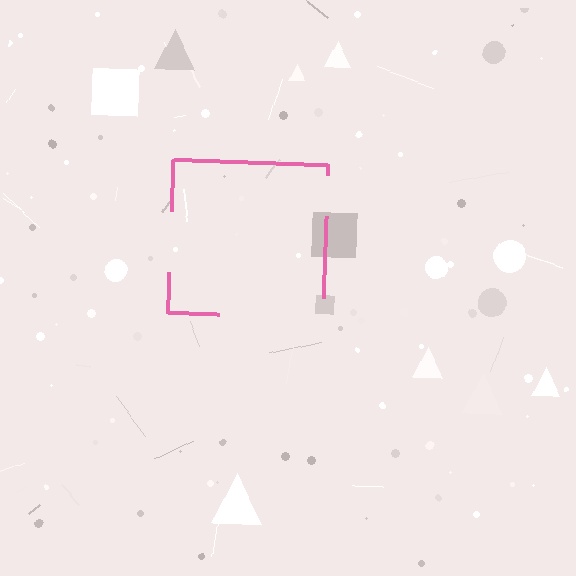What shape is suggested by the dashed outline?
The dashed outline suggests a square.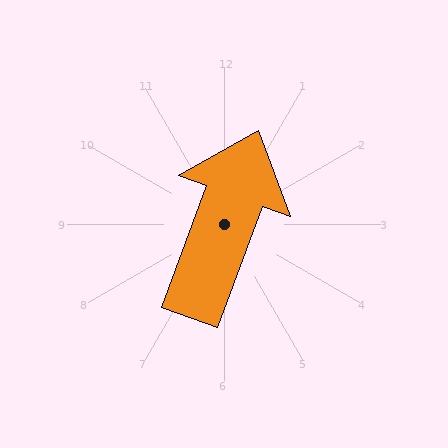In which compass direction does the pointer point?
North.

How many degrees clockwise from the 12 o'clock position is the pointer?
Approximately 20 degrees.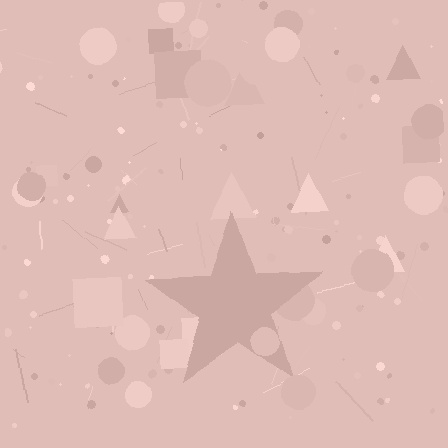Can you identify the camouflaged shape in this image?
The camouflaged shape is a star.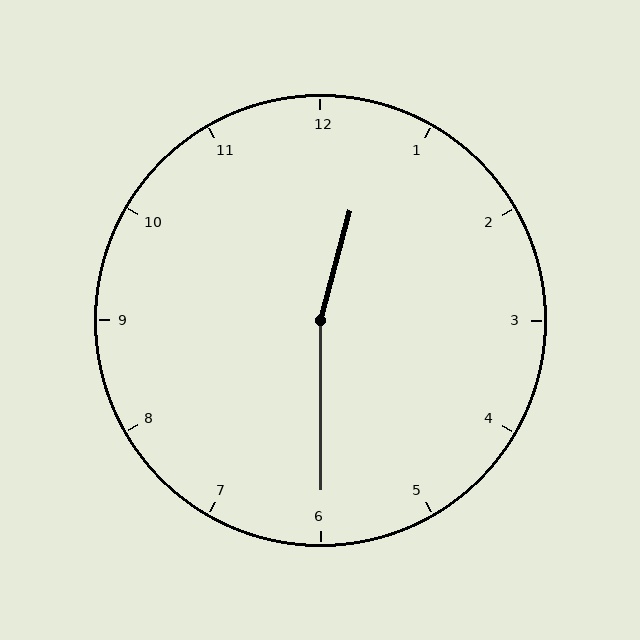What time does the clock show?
12:30.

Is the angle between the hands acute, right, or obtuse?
It is obtuse.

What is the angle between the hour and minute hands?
Approximately 165 degrees.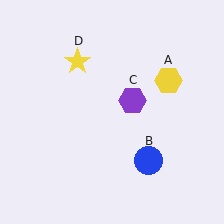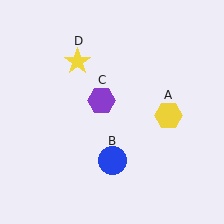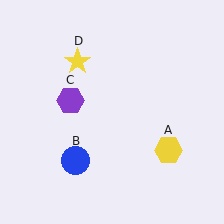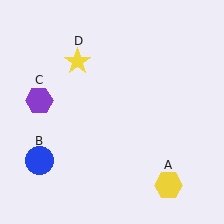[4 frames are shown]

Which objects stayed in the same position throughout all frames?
Yellow star (object D) remained stationary.